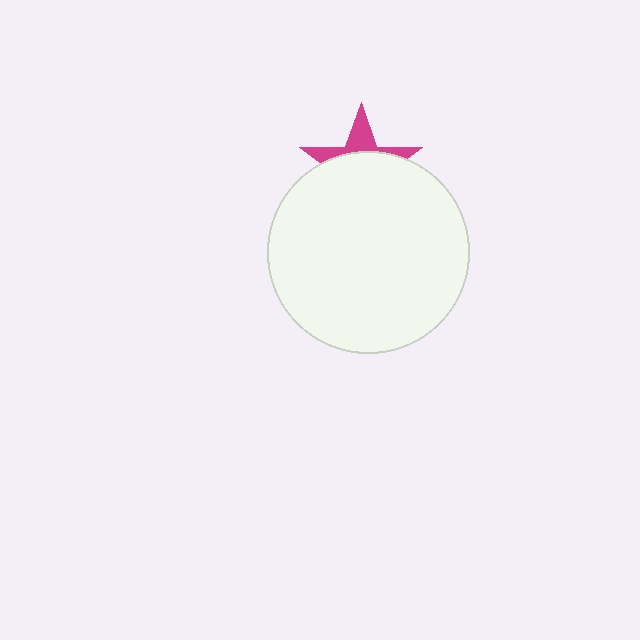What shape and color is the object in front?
The object in front is a white circle.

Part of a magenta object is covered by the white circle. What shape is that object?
It is a star.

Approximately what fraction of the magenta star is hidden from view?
Roughly 68% of the magenta star is hidden behind the white circle.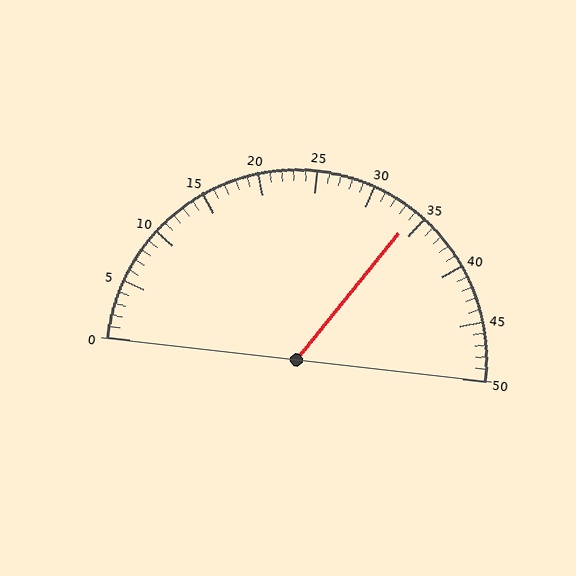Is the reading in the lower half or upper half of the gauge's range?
The reading is in the upper half of the range (0 to 50).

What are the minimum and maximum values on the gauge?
The gauge ranges from 0 to 50.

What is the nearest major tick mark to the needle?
The nearest major tick mark is 35.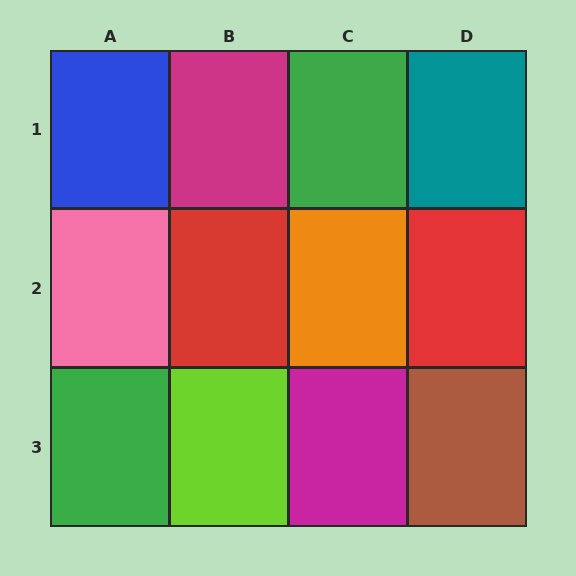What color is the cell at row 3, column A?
Green.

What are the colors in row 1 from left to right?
Blue, magenta, green, teal.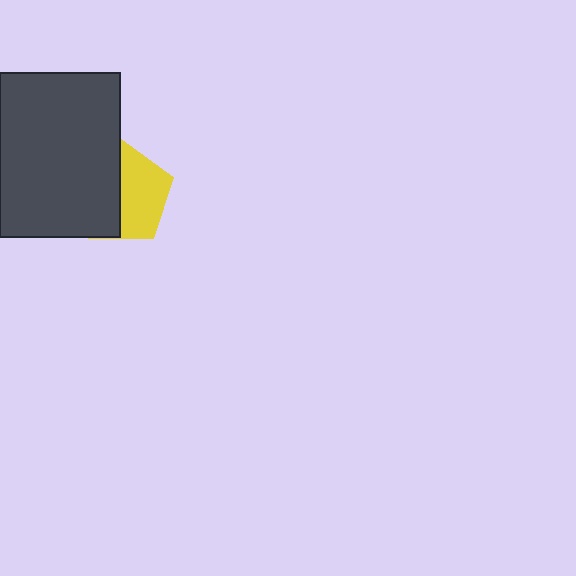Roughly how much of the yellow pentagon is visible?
About half of it is visible (roughly 51%).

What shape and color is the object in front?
The object in front is a dark gray rectangle.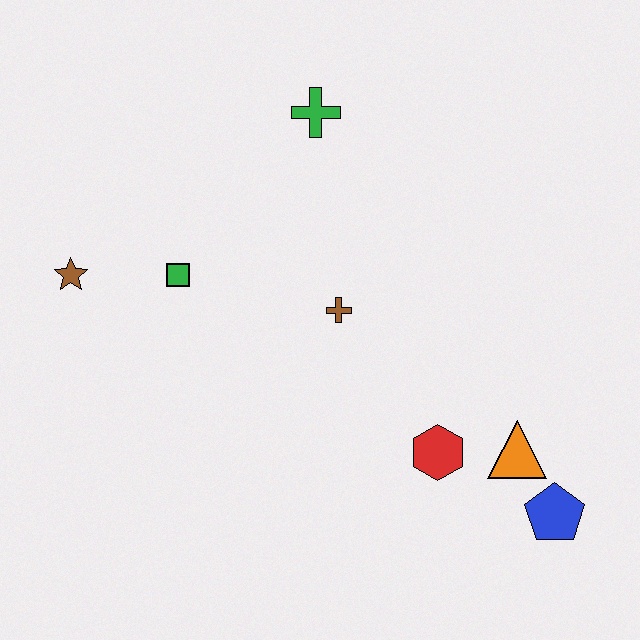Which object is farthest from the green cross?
The blue pentagon is farthest from the green cross.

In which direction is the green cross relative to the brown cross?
The green cross is above the brown cross.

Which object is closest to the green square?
The brown star is closest to the green square.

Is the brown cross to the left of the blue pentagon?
Yes